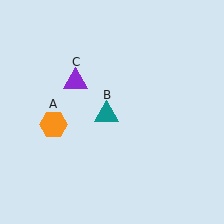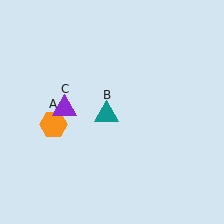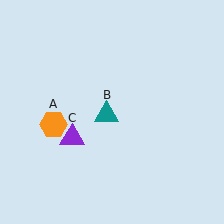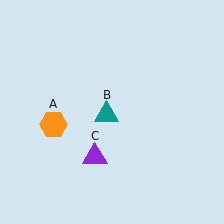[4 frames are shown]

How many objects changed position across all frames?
1 object changed position: purple triangle (object C).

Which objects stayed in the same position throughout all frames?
Orange hexagon (object A) and teal triangle (object B) remained stationary.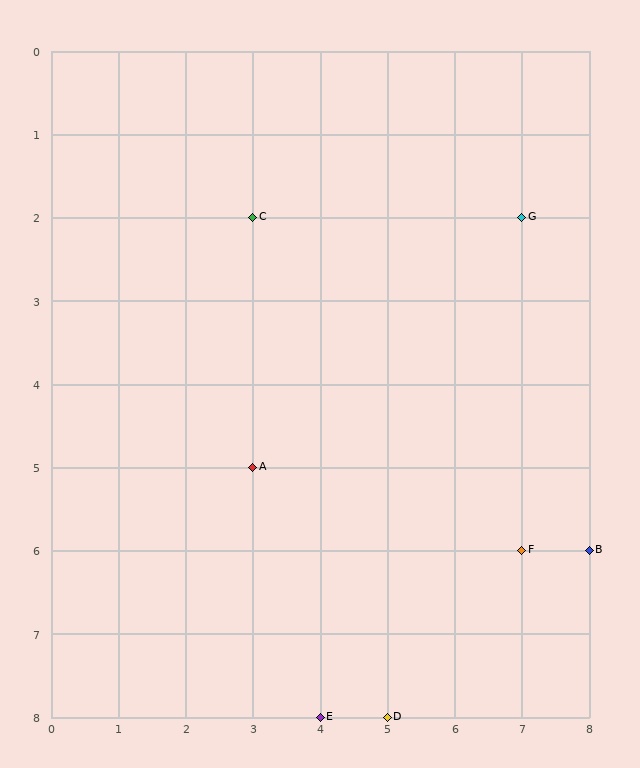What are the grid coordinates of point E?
Point E is at grid coordinates (4, 8).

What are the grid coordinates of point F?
Point F is at grid coordinates (7, 6).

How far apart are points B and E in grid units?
Points B and E are 4 columns and 2 rows apart (about 4.5 grid units diagonally).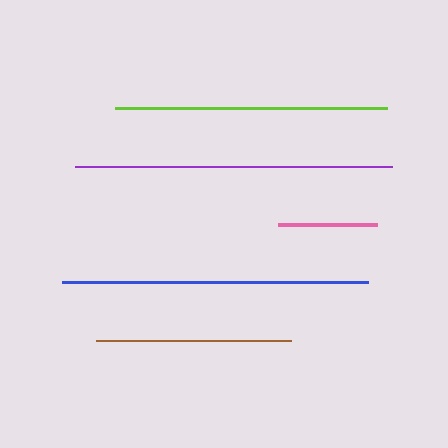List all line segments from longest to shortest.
From longest to shortest: purple, blue, lime, brown, pink.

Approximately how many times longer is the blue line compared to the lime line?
The blue line is approximately 1.1 times the length of the lime line.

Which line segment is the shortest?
The pink line is the shortest at approximately 99 pixels.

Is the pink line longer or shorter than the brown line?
The brown line is longer than the pink line.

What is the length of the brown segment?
The brown segment is approximately 195 pixels long.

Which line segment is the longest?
The purple line is the longest at approximately 317 pixels.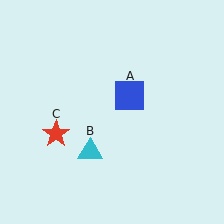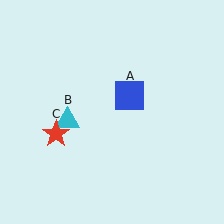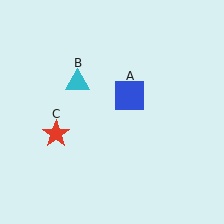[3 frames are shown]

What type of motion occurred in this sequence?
The cyan triangle (object B) rotated clockwise around the center of the scene.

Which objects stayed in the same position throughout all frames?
Blue square (object A) and red star (object C) remained stationary.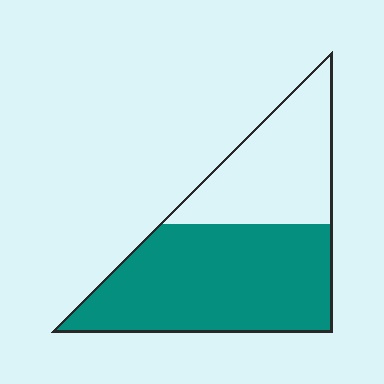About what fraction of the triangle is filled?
About five eighths (5/8).